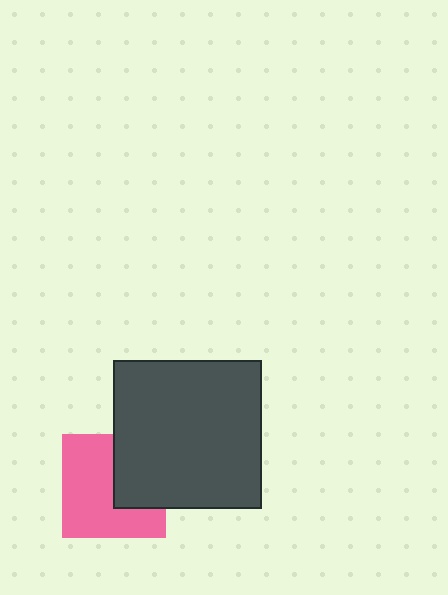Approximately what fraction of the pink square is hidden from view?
Roughly 37% of the pink square is hidden behind the dark gray square.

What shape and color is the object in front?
The object in front is a dark gray square.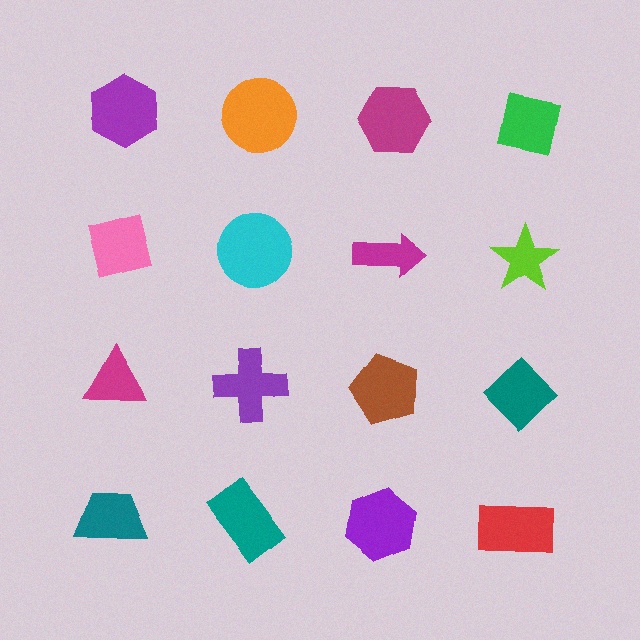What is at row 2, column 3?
A magenta arrow.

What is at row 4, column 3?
A purple hexagon.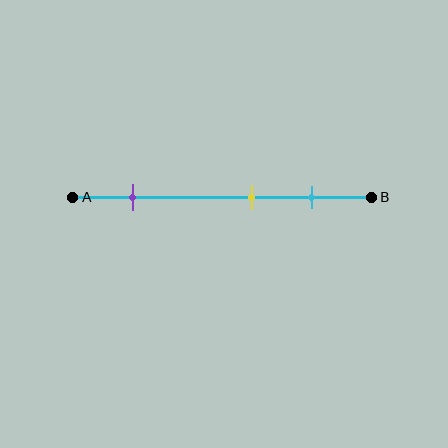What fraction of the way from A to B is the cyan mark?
The cyan mark is approximately 80% (0.8) of the way from A to B.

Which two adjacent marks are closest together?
The yellow and cyan marks are the closest adjacent pair.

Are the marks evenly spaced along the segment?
No, the marks are not evenly spaced.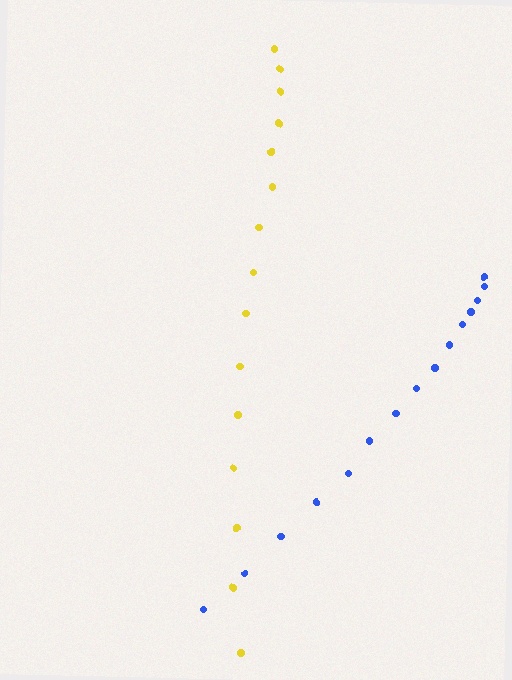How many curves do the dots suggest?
There are 2 distinct paths.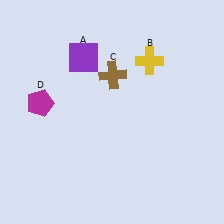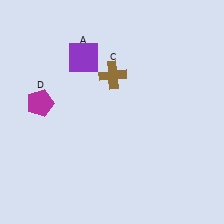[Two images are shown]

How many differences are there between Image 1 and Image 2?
There is 1 difference between the two images.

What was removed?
The yellow cross (B) was removed in Image 2.